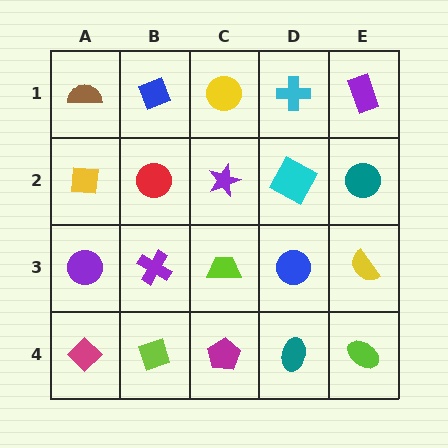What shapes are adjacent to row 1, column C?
A purple star (row 2, column C), a blue diamond (row 1, column B), a cyan cross (row 1, column D).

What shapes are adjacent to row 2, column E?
A purple rectangle (row 1, column E), a yellow semicircle (row 3, column E), a cyan square (row 2, column D).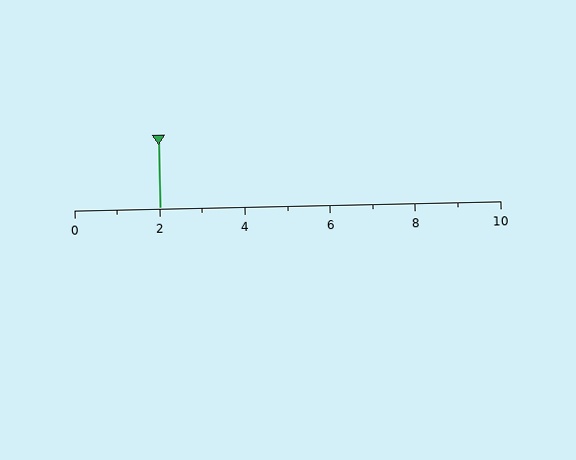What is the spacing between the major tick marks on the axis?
The major ticks are spaced 2 apart.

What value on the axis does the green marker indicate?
The marker indicates approximately 2.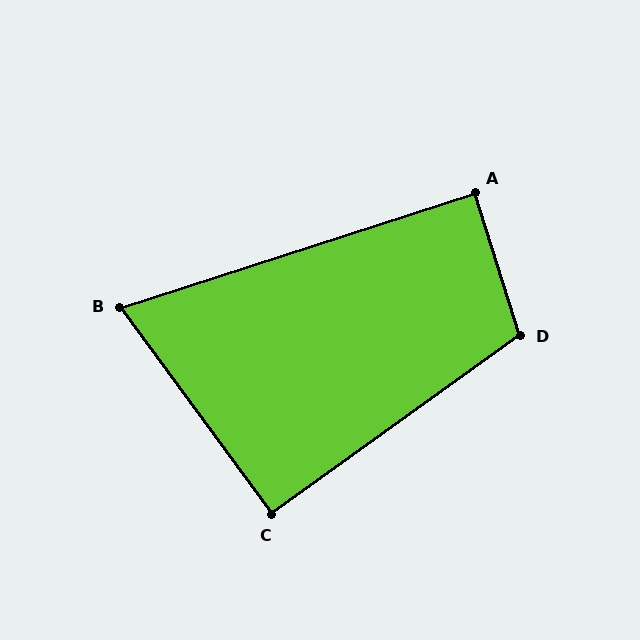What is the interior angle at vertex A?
Approximately 89 degrees (approximately right).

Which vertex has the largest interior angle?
D, at approximately 108 degrees.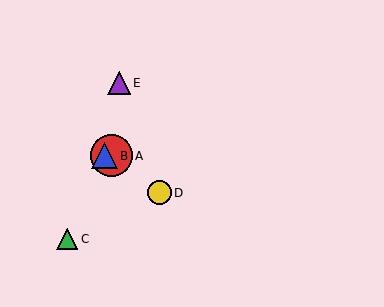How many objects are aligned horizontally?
2 objects (A, B) are aligned horizontally.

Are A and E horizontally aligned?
No, A is at y≈156 and E is at y≈83.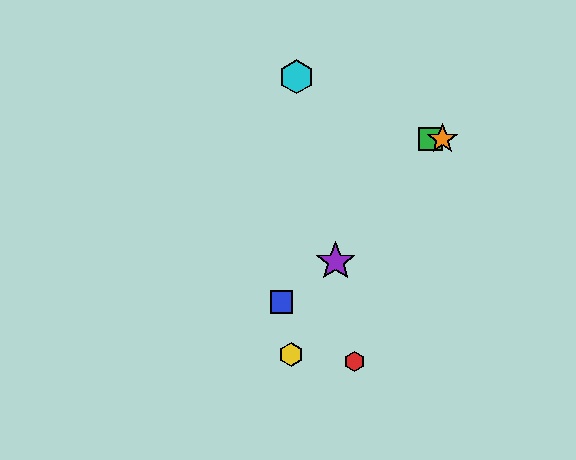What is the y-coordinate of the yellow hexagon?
The yellow hexagon is at y≈355.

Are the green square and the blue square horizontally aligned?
No, the green square is at y≈139 and the blue square is at y≈302.